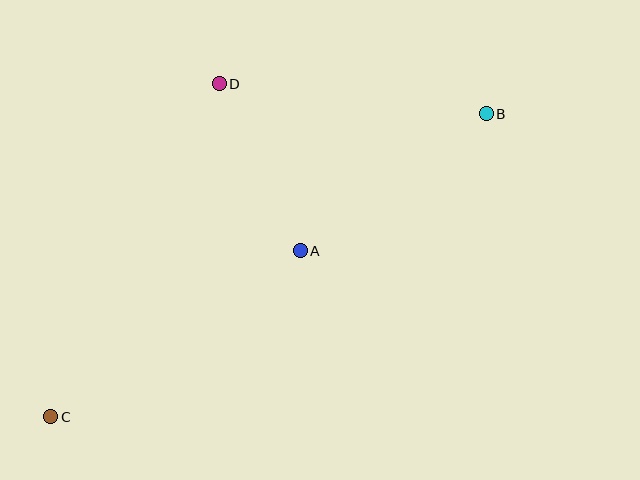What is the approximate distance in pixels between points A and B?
The distance between A and B is approximately 231 pixels.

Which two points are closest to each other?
Points A and D are closest to each other.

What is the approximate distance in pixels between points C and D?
The distance between C and D is approximately 373 pixels.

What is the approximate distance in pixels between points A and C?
The distance between A and C is approximately 300 pixels.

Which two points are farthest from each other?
Points B and C are farthest from each other.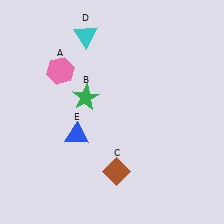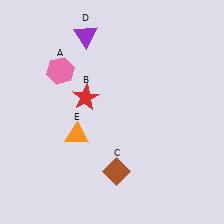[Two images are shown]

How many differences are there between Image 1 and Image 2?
There are 3 differences between the two images.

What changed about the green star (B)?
In Image 1, B is green. In Image 2, it changed to red.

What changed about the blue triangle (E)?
In Image 1, E is blue. In Image 2, it changed to orange.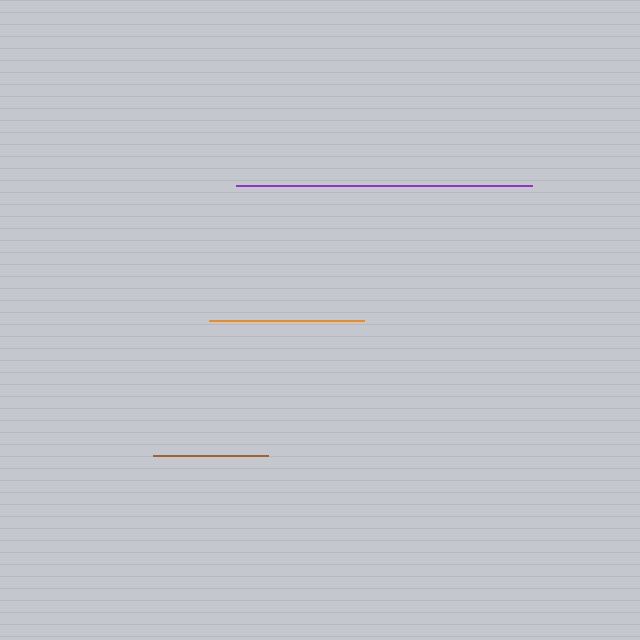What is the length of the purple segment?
The purple segment is approximately 296 pixels long.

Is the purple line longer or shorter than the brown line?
The purple line is longer than the brown line.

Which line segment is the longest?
The purple line is the longest at approximately 296 pixels.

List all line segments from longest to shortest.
From longest to shortest: purple, orange, brown.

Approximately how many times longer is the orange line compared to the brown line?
The orange line is approximately 1.4 times the length of the brown line.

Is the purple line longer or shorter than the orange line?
The purple line is longer than the orange line.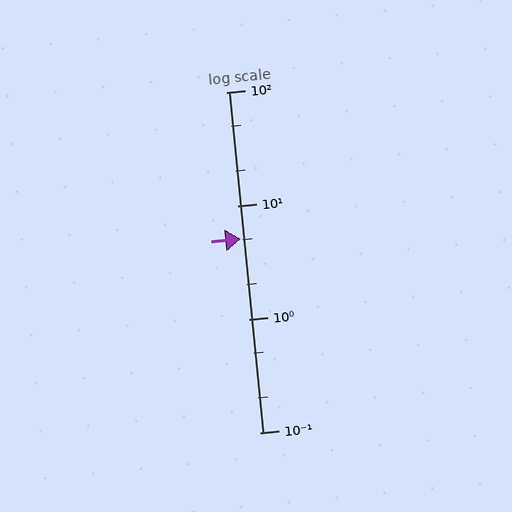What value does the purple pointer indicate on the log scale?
The pointer indicates approximately 5.1.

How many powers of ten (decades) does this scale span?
The scale spans 3 decades, from 0.1 to 100.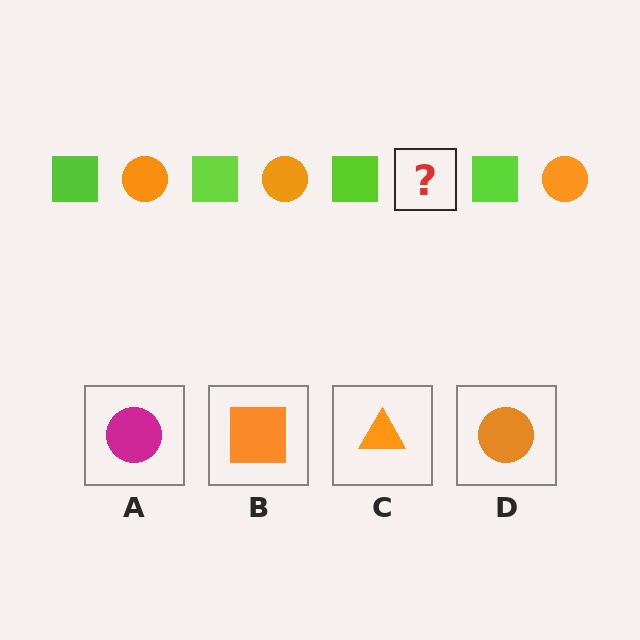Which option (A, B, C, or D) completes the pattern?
D.